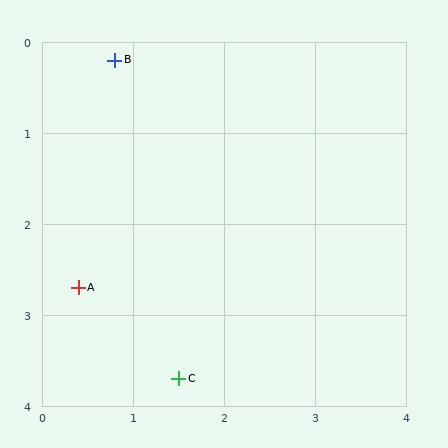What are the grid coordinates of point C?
Point C is at approximately (1.5, 3.7).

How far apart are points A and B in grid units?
Points A and B are about 2.5 grid units apart.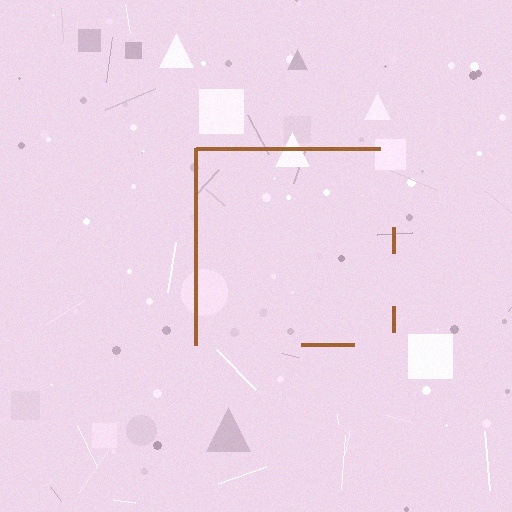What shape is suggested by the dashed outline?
The dashed outline suggests a square.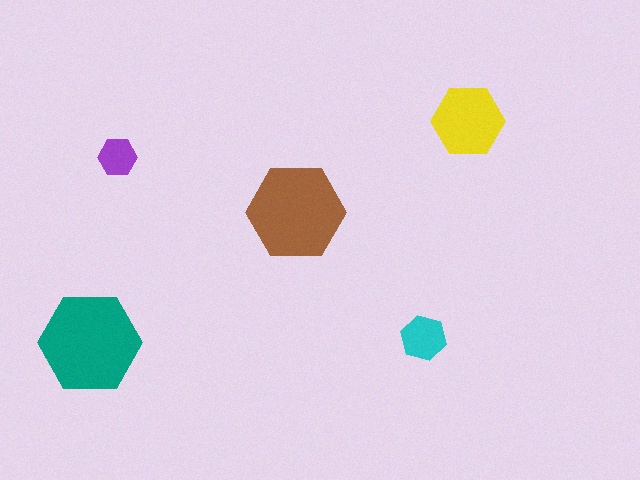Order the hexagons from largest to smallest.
the teal one, the brown one, the yellow one, the cyan one, the purple one.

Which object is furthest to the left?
The teal hexagon is leftmost.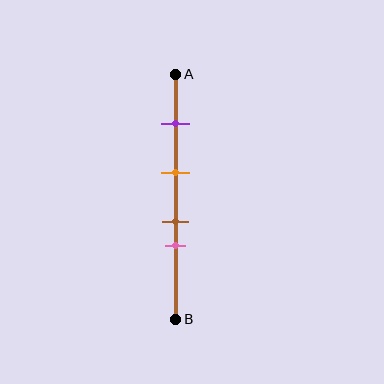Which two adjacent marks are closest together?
The brown and pink marks are the closest adjacent pair.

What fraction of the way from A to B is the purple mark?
The purple mark is approximately 20% (0.2) of the way from A to B.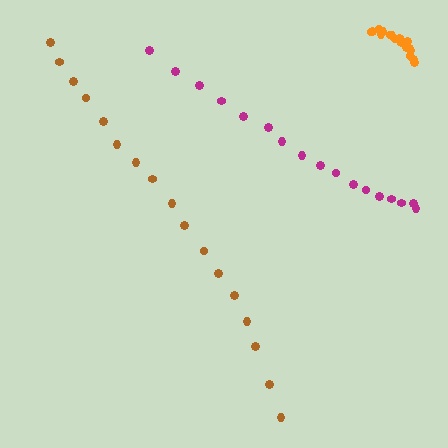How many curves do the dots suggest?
There are 3 distinct paths.